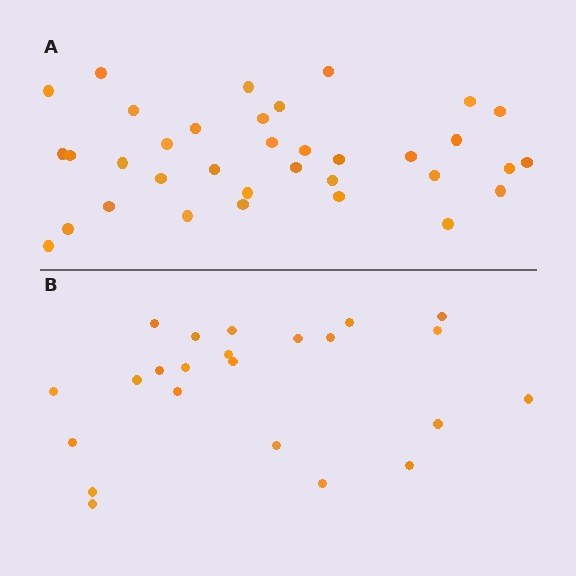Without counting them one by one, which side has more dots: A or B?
Region A (the top region) has more dots.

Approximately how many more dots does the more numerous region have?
Region A has roughly 12 or so more dots than region B.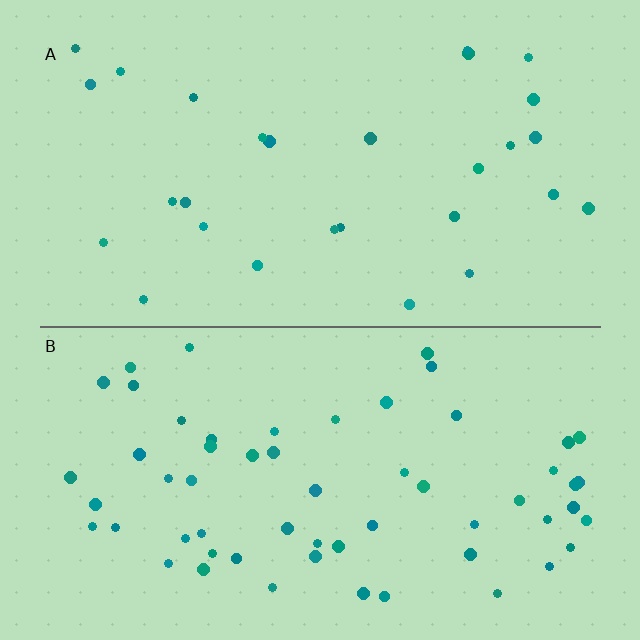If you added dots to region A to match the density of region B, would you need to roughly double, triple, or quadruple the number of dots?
Approximately double.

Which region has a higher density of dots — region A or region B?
B (the bottom).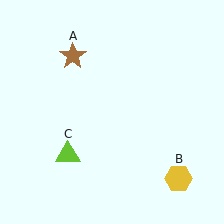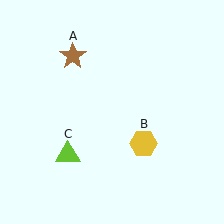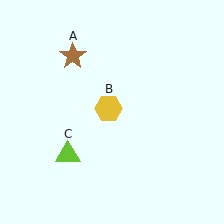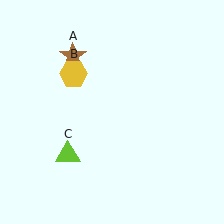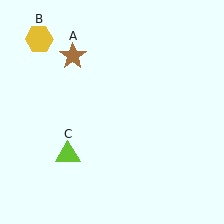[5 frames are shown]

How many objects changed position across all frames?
1 object changed position: yellow hexagon (object B).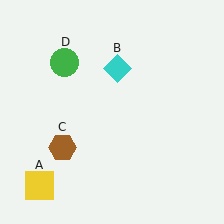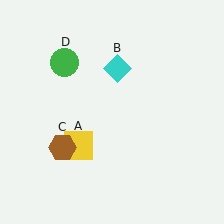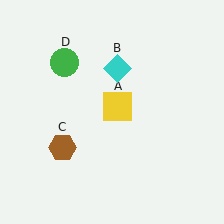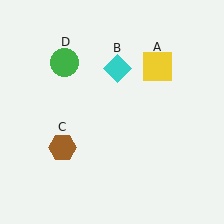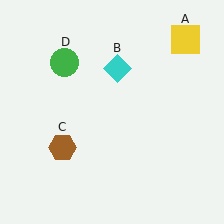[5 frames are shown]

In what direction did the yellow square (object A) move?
The yellow square (object A) moved up and to the right.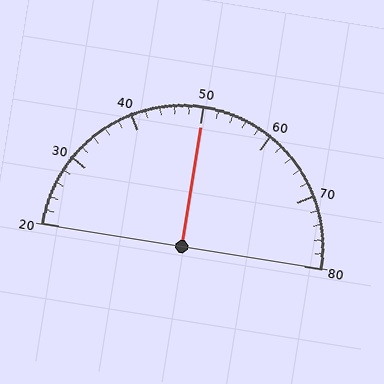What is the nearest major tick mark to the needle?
The nearest major tick mark is 50.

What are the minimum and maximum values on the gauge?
The gauge ranges from 20 to 80.